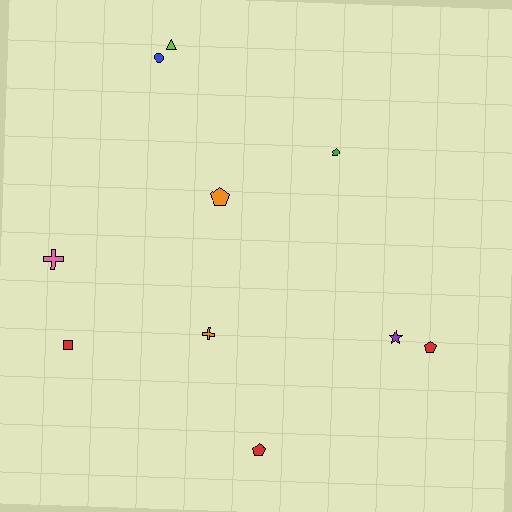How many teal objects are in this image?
There are no teal objects.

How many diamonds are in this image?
There are no diamonds.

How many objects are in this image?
There are 10 objects.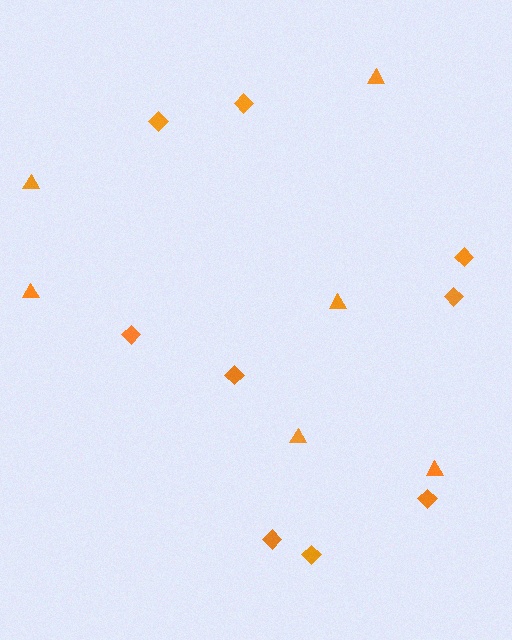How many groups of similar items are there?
There are 2 groups: one group of triangles (6) and one group of diamonds (9).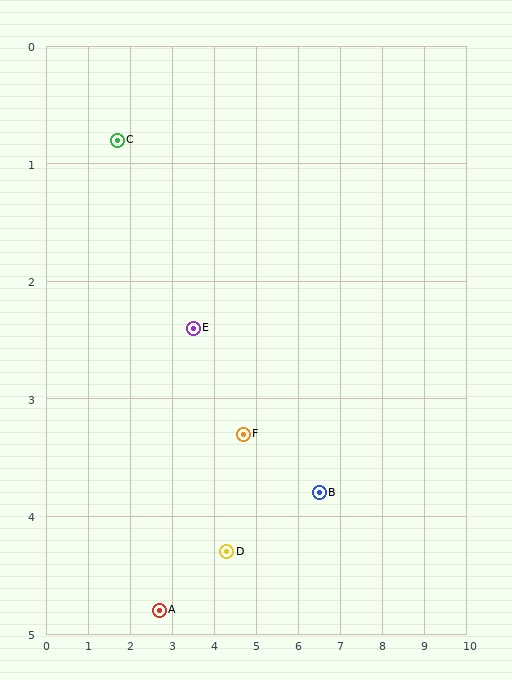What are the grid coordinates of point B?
Point B is at approximately (6.5, 3.8).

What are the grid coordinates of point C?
Point C is at approximately (1.7, 0.8).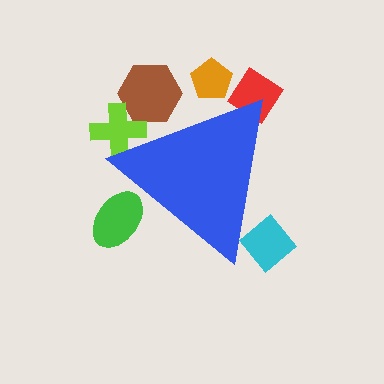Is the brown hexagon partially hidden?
Yes, the brown hexagon is partially hidden behind the blue triangle.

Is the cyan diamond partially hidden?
Yes, the cyan diamond is partially hidden behind the blue triangle.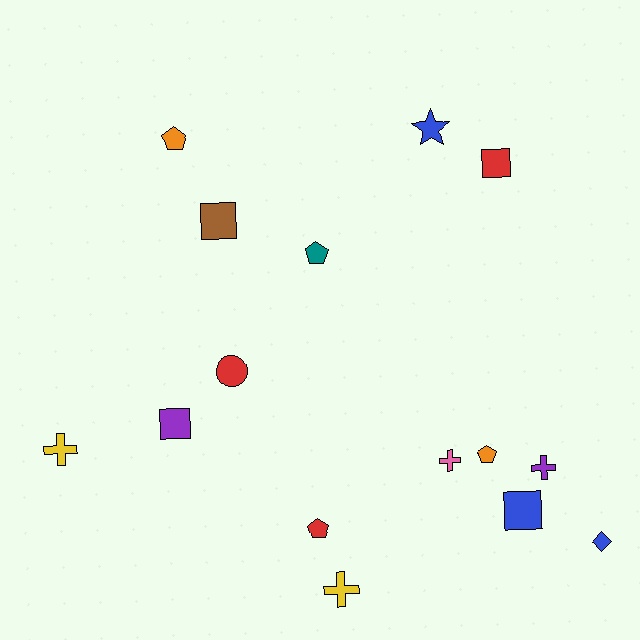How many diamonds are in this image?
There is 1 diamond.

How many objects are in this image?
There are 15 objects.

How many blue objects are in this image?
There are 3 blue objects.